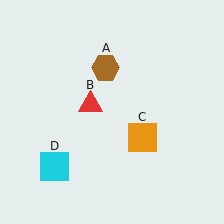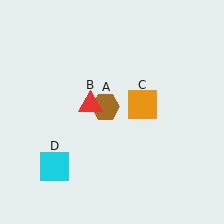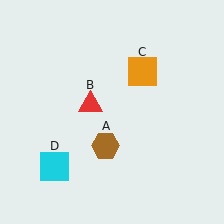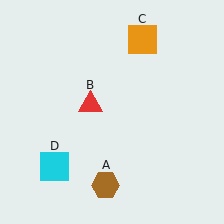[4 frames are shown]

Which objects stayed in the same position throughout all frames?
Red triangle (object B) and cyan square (object D) remained stationary.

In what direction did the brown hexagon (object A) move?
The brown hexagon (object A) moved down.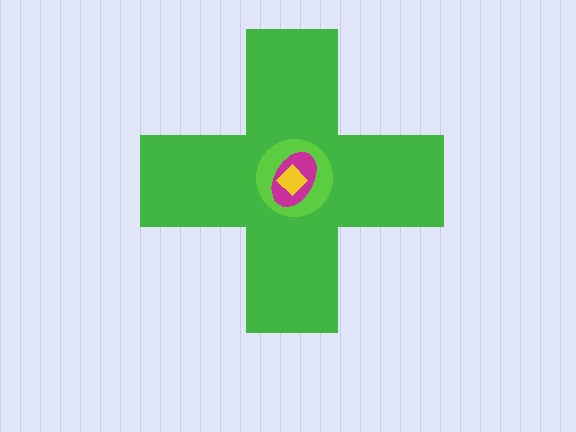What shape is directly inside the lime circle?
The magenta ellipse.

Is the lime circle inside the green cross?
Yes.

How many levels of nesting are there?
4.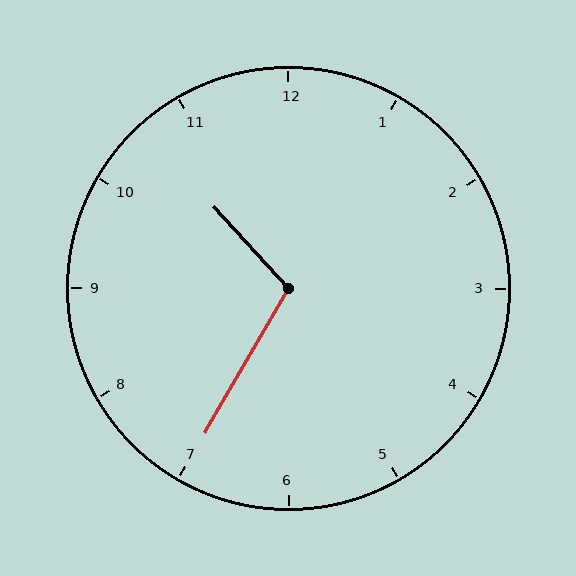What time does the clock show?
10:35.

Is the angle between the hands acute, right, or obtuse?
It is obtuse.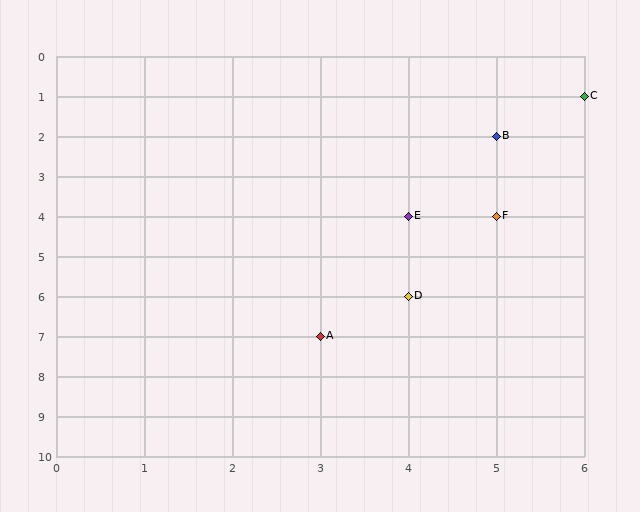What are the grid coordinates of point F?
Point F is at grid coordinates (5, 4).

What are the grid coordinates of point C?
Point C is at grid coordinates (6, 1).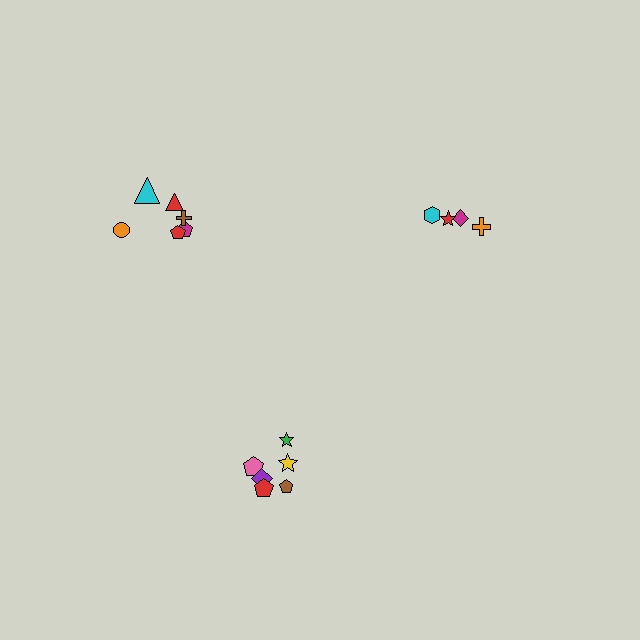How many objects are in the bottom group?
There are 6 objects.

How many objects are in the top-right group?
There are 4 objects.